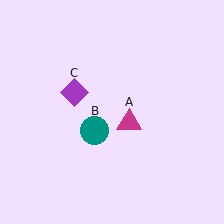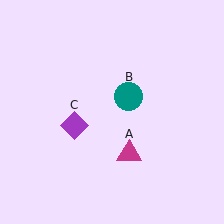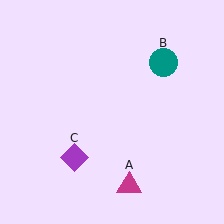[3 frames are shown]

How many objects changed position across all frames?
3 objects changed position: magenta triangle (object A), teal circle (object B), purple diamond (object C).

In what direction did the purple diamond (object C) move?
The purple diamond (object C) moved down.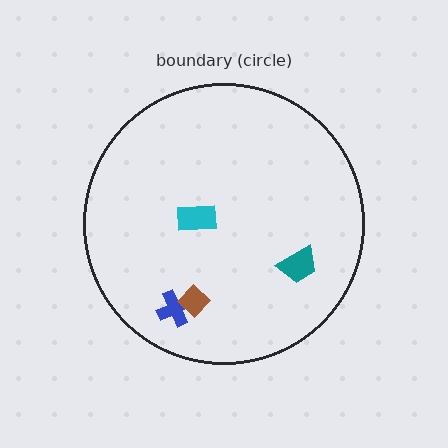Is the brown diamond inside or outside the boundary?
Inside.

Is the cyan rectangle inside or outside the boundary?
Inside.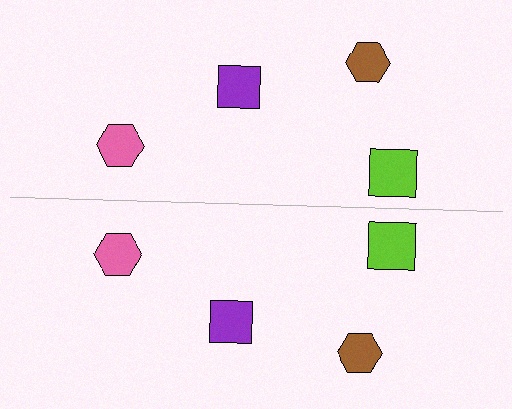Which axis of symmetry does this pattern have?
The pattern has a horizontal axis of symmetry running through the center of the image.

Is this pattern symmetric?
Yes, this pattern has bilateral (reflection) symmetry.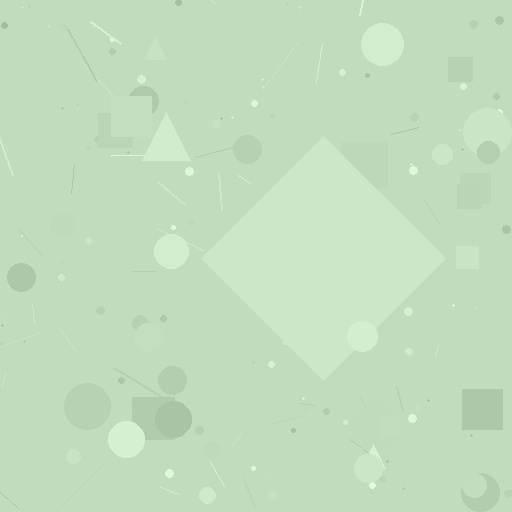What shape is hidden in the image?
A diamond is hidden in the image.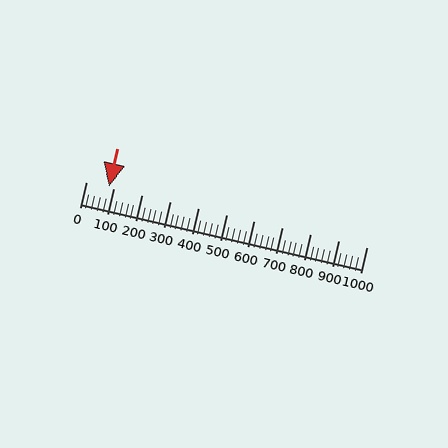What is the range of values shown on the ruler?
The ruler shows values from 0 to 1000.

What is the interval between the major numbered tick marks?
The major tick marks are spaced 100 units apart.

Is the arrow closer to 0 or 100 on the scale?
The arrow is closer to 100.